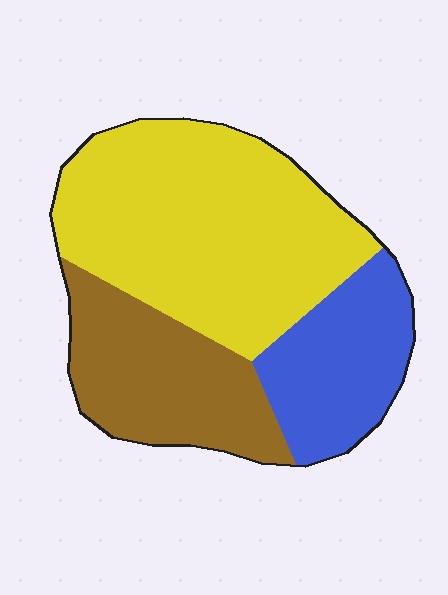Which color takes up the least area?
Blue, at roughly 20%.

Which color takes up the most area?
Yellow, at roughly 50%.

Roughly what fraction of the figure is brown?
Brown covers 27% of the figure.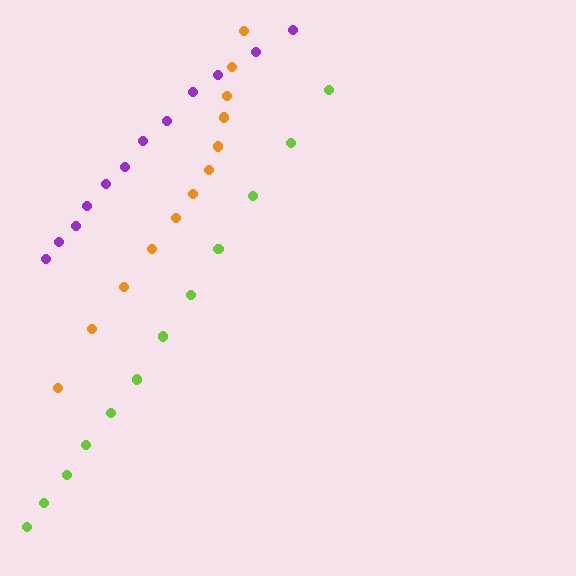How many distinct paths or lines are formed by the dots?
There are 3 distinct paths.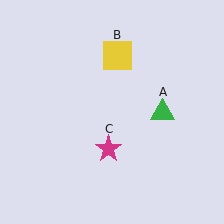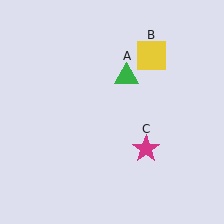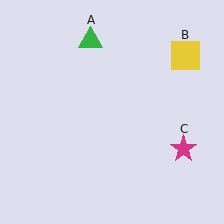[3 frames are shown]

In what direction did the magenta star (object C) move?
The magenta star (object C) moved right.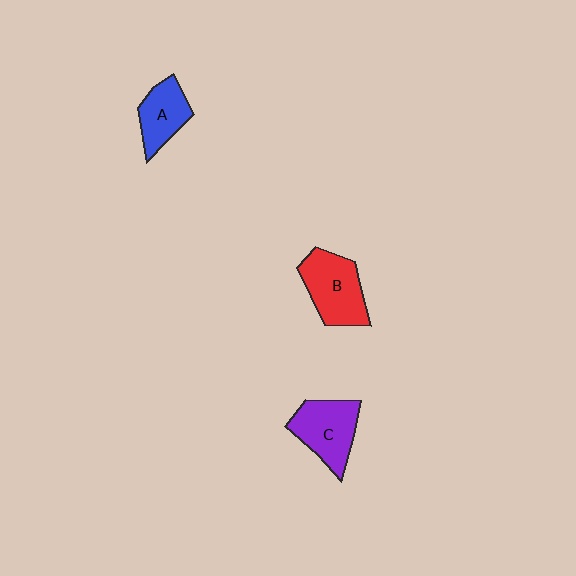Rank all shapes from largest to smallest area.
From largest to smallest: B (red), C (purple), A (blue).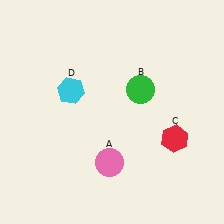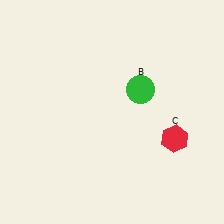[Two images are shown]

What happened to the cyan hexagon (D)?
The cyan hexagon (D) was removed in Image 2. It was in the top-left area of Image 1.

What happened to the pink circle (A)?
The pink circle (A) was removed in Image 2. It was in the bottom-left area of Image 1.